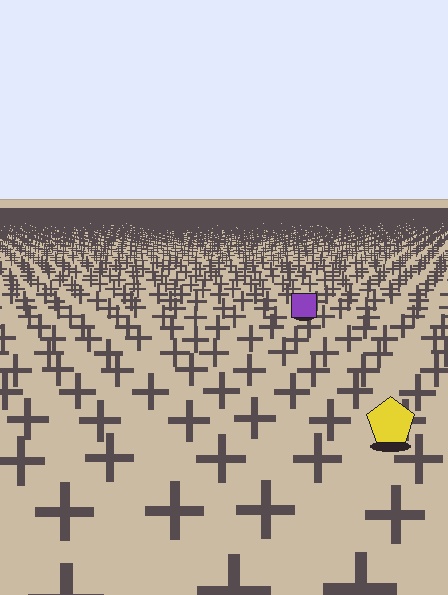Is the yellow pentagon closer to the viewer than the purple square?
Yes. The yellow pentagon is closer — you can tell from the texture gradient: the ground texture is coarser near it.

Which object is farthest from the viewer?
The purple square is farthest from the viewer. It appears smaller and the ground texture around it is denser.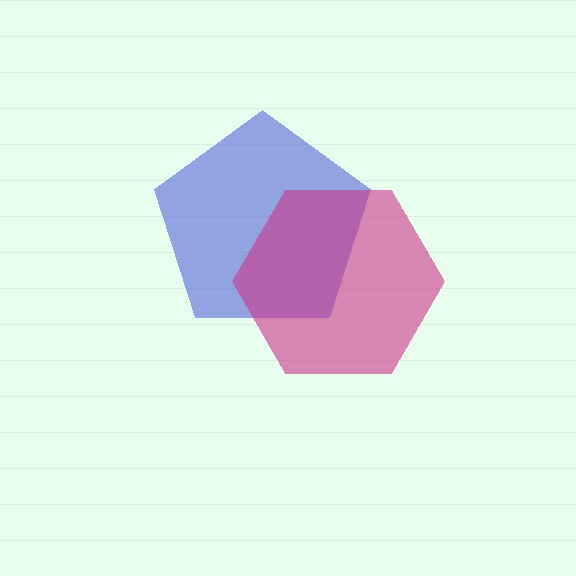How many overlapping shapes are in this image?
There are 2 overlapping shapes in the image.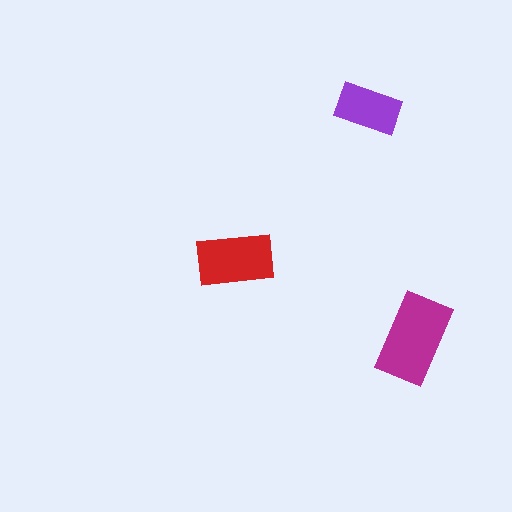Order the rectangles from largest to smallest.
the magenta one, the red one, the purple one.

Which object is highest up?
The purple rectangle is topmost.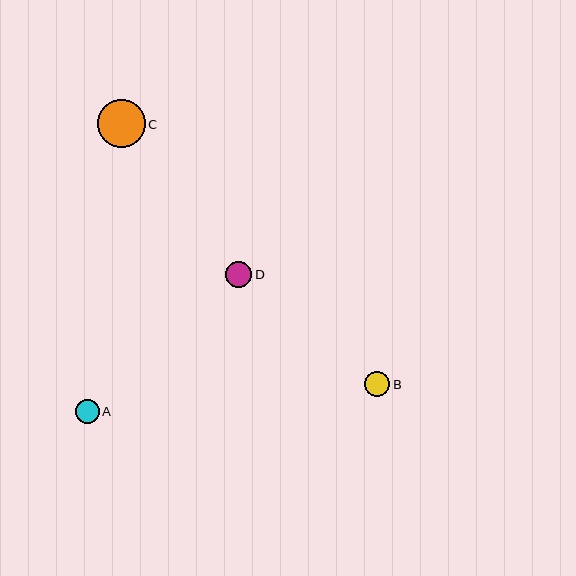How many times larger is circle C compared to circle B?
Circle C is approximately 1.9 times the size of circle B.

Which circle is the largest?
Circle C is the largest with a size of approximately 48 pixels.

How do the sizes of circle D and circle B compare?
Circle D and circle B are approximately the same size.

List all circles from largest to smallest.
From largest to smallest: C, D, B, A.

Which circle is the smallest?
Circle A is the smallest with a size of approximately 24 pixels.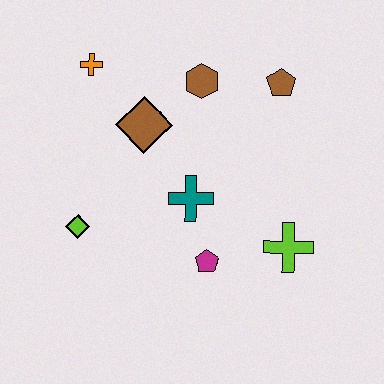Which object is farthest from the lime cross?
The orange cross is farthest from the lime cross.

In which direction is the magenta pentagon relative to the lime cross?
The magenta pentagon is to the left of the lime cross.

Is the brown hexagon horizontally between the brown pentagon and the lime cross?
No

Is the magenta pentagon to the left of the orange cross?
No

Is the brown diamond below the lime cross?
No